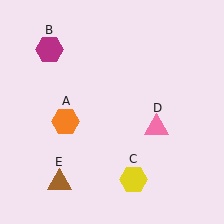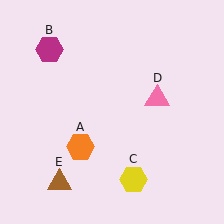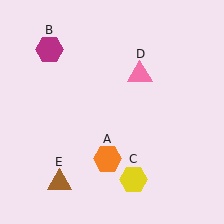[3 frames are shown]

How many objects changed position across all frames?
2 objects changed position: orange hexagon (object A), pink triangle (object D).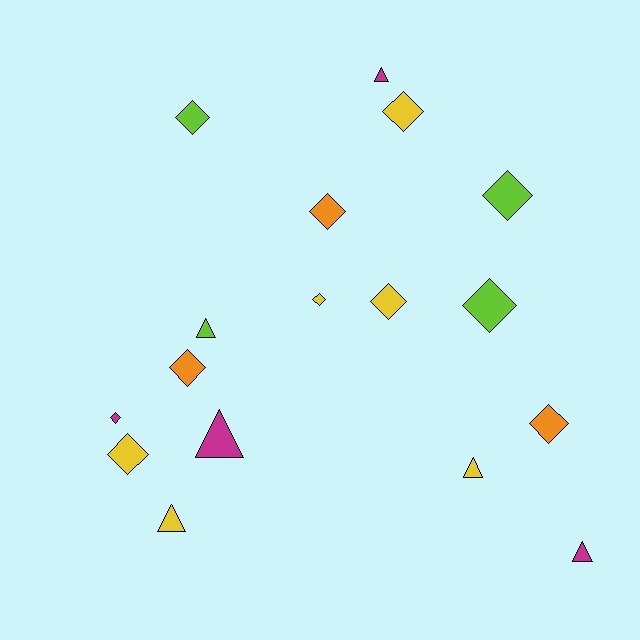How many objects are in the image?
There are 17 objects.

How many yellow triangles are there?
There are 2 yellow triangles.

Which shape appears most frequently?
Diamond, with 11 objects.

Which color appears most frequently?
Yellow, with 6 objects.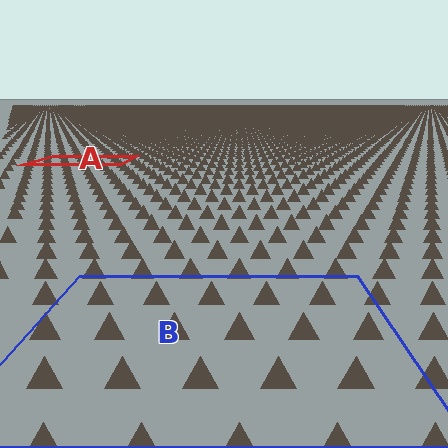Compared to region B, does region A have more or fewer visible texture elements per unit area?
Region A has more texture elements per unit area — they are packed more densely because it is farther away.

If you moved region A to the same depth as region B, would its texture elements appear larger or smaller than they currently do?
They would appear larger. At a closer depth, the same texture elements are projected at a bigger on-screen size.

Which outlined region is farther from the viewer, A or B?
Region A is farther from the viewer — the texture elements inside it appear smaller and more densely packed.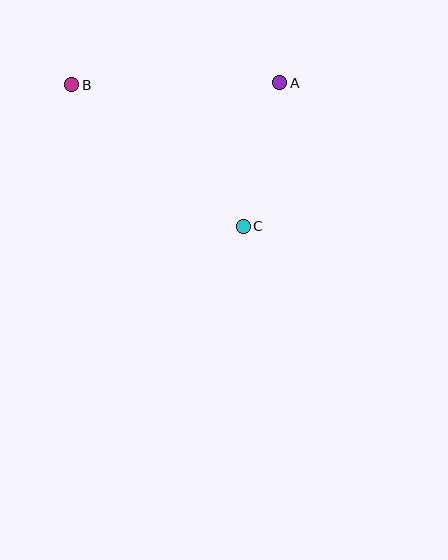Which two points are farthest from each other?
Points B and C are farthest from each other.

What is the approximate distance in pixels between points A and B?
The distance between A and B is approximately 208 pixels.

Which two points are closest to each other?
Points A and C are closest to each other.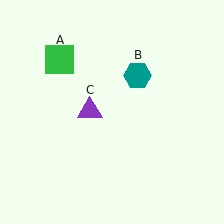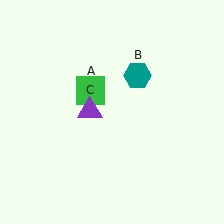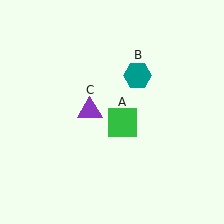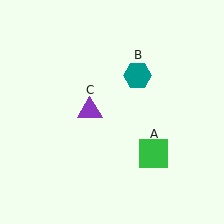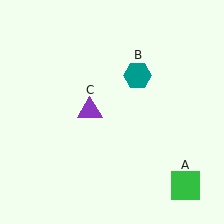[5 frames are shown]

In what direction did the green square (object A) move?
The green square (object A) moved down and to the right.